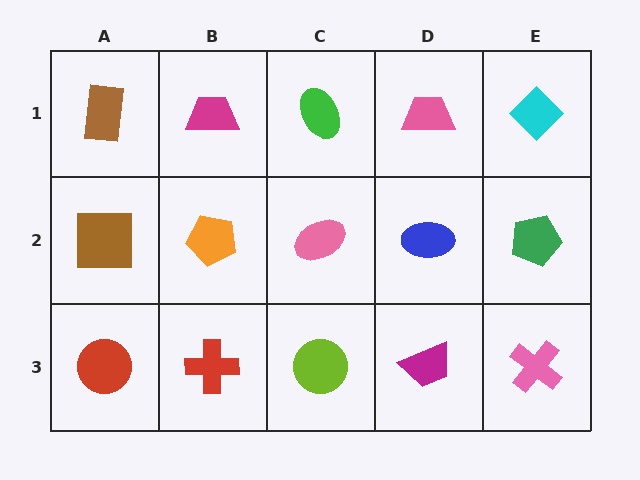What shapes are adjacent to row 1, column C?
A pink ellipse (row 2, column C), a magenta trapezoid (row 1, column B), a pink trapezoid (row 1, column D).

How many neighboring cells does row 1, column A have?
2.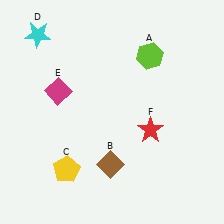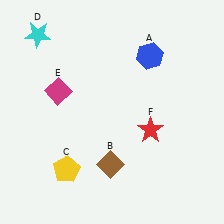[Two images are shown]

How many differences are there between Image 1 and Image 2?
There is 1 difference between the two images.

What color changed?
The hexagon (A) changed from lime in Image 1 to blue in Image 2.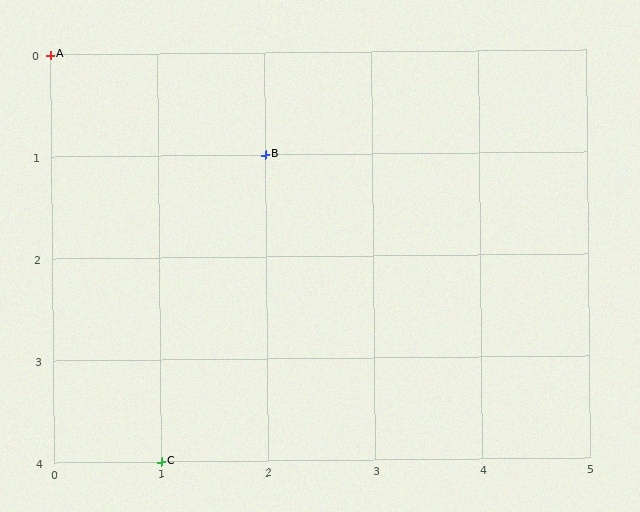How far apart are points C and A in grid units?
Points C and A are 1 column and 4 rows apart (about 4.1 grid units diagonally).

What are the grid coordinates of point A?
Point A is at grid coordinates (0, 0).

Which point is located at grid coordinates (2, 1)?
Point B is at (2, 1).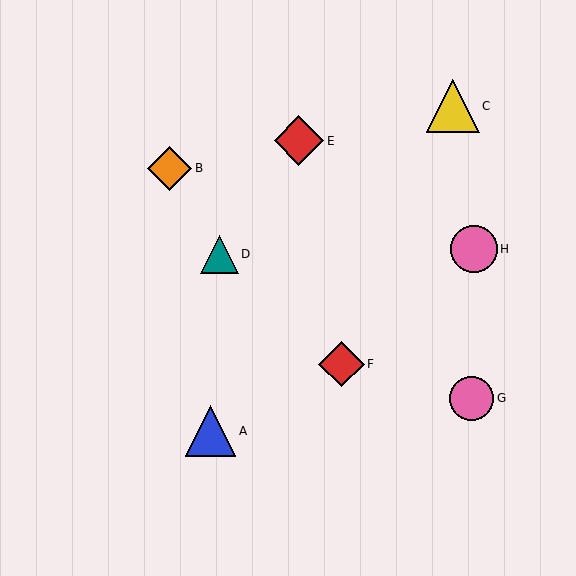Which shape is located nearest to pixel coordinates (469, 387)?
The pink circle (labeled G) at (471, 398) is nearest to that location.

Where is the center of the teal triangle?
The center of the teal triangle is at (219, 254).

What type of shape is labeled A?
Shape A is a blue triangle.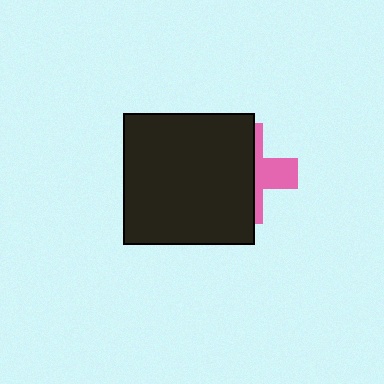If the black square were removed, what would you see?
You would see the complete pink cross.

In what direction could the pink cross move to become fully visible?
The pink cross could move right. That would shift it out from behind the black square entirely.